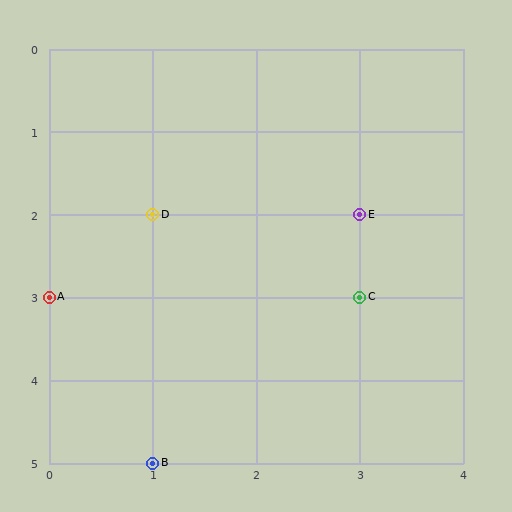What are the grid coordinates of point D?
Point D is at grid coordinates (1, 2).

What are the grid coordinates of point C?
Point C is at grid coordinates (3, 3).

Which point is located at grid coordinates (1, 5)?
Point B is at (1, 5).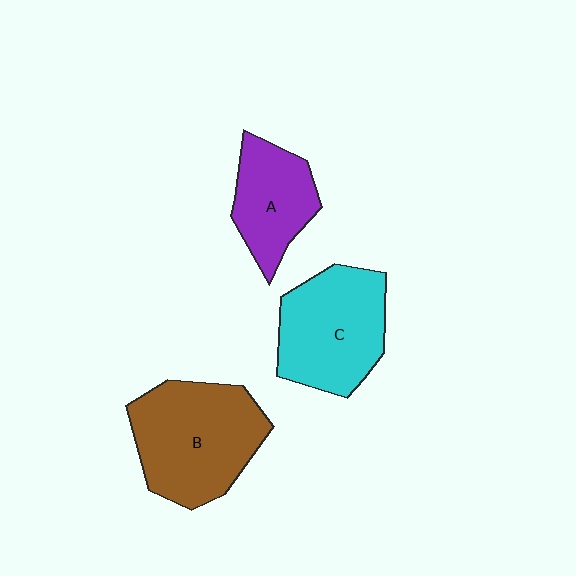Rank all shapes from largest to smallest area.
From largest to smallest: B (brown), C (cyan), A (purple).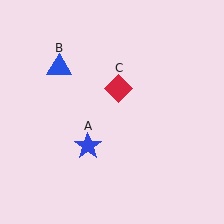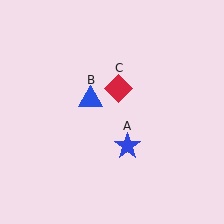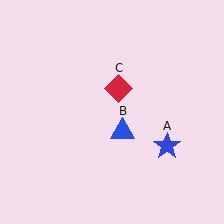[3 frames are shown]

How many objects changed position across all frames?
2 objects changed position: blue star (object A), blue triangle (object B).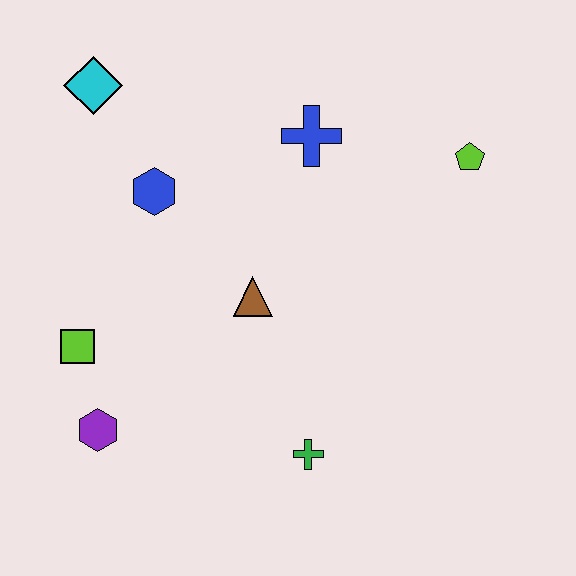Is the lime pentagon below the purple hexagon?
No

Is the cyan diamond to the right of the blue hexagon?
No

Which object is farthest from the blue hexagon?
The lime pentagon is farthest from the blue hexagon.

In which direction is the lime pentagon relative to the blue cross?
The lime pentagon is to the right of the blue cross.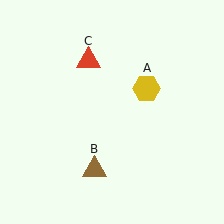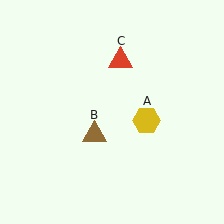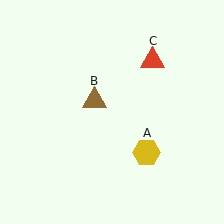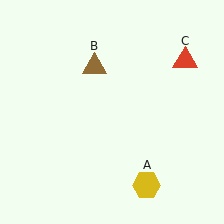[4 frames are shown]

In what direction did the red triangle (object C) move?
The red triangle (object C) moved right.